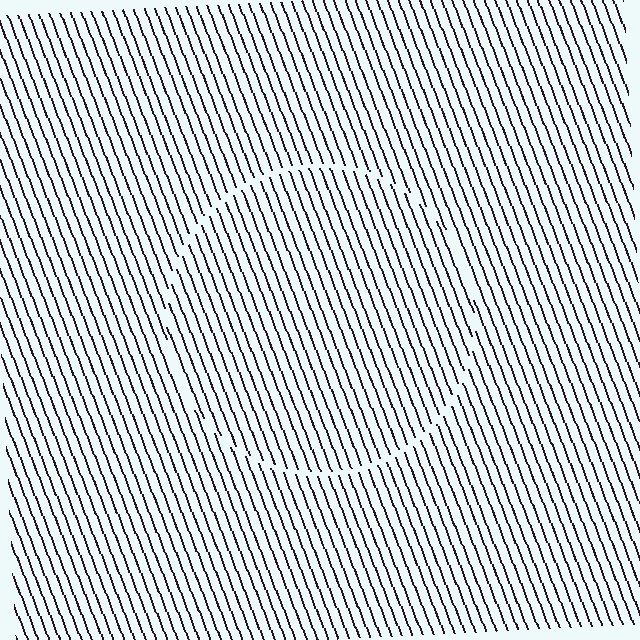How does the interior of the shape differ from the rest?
The interior of the shape contains the same grating, shifted by half a period — the contour is defined by the phase discontinuity where line-ends from the inner and outer gratings abut.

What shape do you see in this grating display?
An illusory circle. The interior of the shape contains the same grating, shifted by half a period — the contour is defined by the phase discontinuity where line-ends from the inner and outer gratings abut.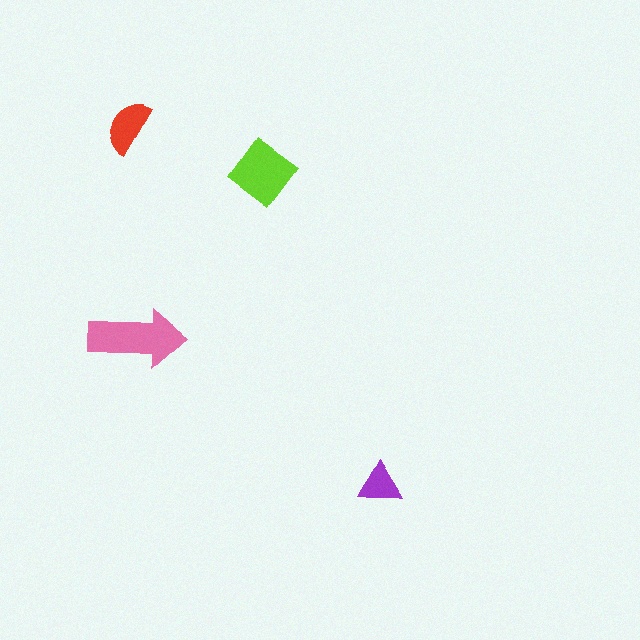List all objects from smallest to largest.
The purple triangle, the red semicircle, the lime diamond, the pink arrow.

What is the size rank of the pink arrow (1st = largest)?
1st.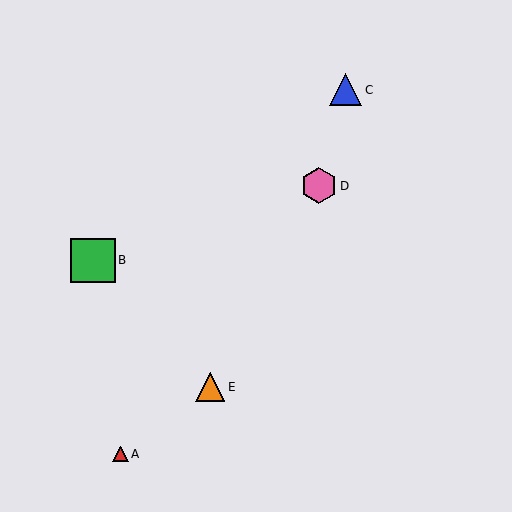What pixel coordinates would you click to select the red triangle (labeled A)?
Click at (120, 454) to select the red triangle A.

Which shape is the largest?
The green square (labeled B) is the largest.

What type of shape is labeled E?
Shape E is an orange triangle.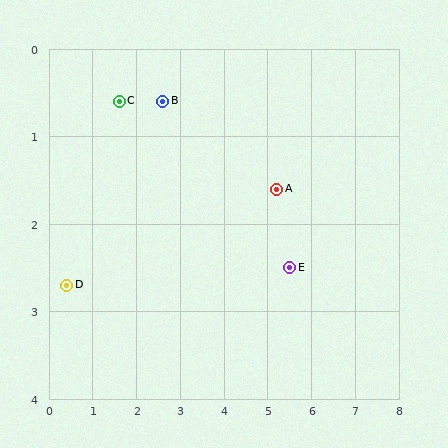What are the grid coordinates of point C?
Point C is at approximately (1.6, 0.6).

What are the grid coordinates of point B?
Point B is at approximately (2.6, 0.6).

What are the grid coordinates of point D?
Point D is at approximately (0.4, 2.7).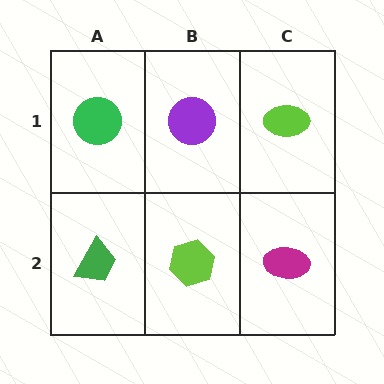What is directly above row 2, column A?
A green circle.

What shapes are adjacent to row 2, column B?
A purple circle (row 1, column B), a green trapezoid (row 2, column A), a magenta ellipse (row 2, column C).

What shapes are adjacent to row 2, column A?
A green circle (row 1, column A), a lime hexagon (row 2, column B).